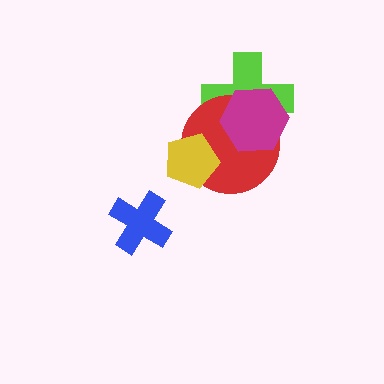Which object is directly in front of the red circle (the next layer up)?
The yellow pentagon is directly in front of the red circle.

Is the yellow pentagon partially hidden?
No, no other shape covers it.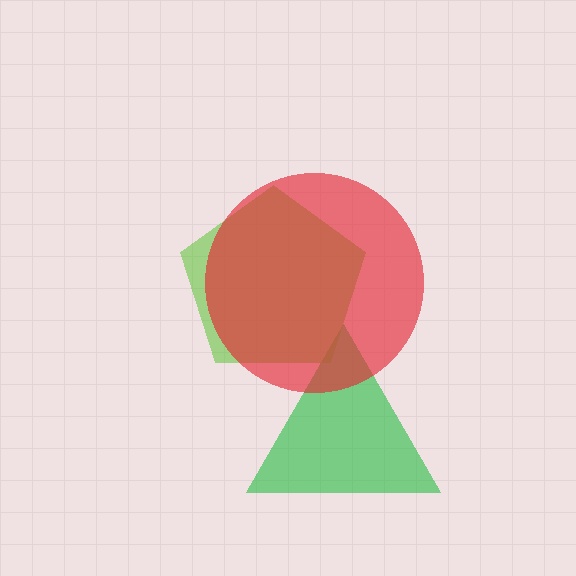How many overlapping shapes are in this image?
There are 3 overlapping shapes in the image.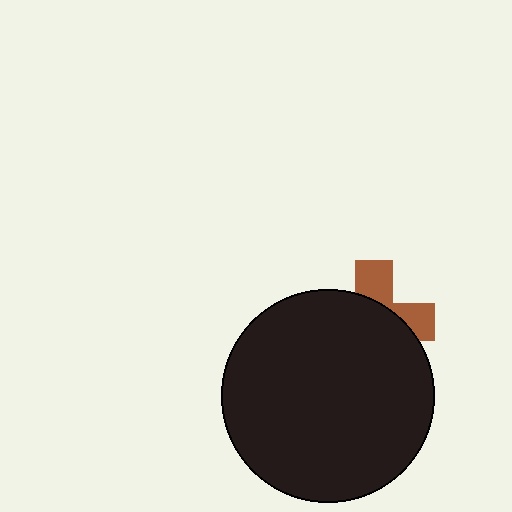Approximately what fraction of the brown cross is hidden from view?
Roughly 66% of the brown cross is hidden behind the black circle.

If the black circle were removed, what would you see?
You would see the complete brown cross.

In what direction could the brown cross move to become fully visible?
The brown cross could move up. That would shift it out from behind the black circle entirely.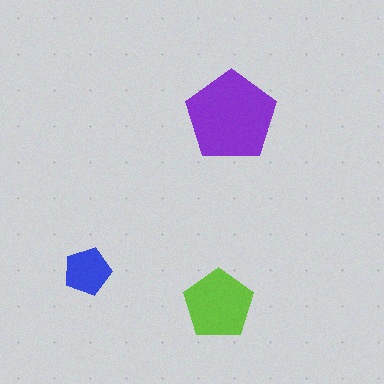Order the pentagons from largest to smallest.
the purple one, the lime one, the blue one.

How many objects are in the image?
There are 3 objects in the image.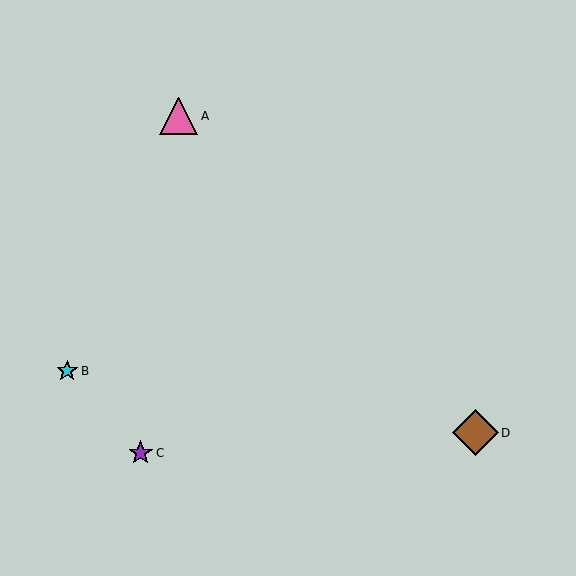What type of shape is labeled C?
Shape C is a purple star.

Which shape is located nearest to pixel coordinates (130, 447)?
The purple star (labeled C) at (141, 453) is nearest to that location.